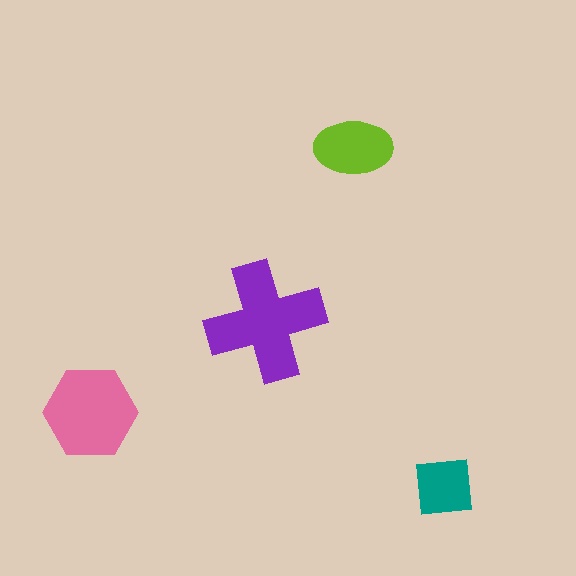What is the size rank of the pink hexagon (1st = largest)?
2nd.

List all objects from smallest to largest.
The teal square, the lime ellipse, the pink hexagon, the purple cross.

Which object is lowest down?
The teal square is bottommost.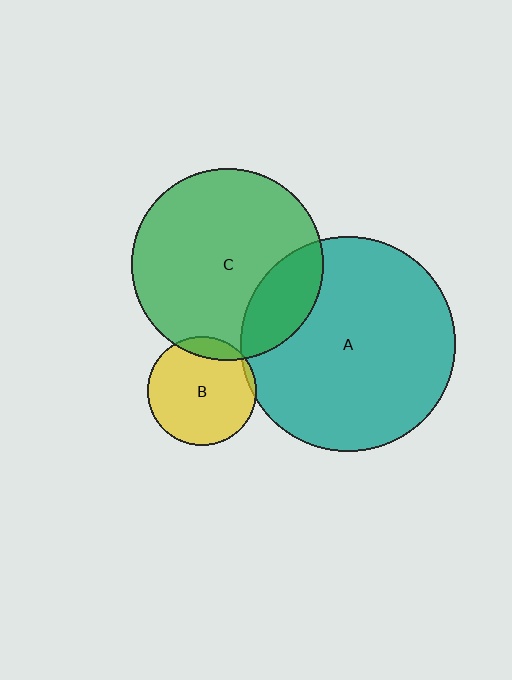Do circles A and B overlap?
Yes.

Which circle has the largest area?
Circle A (teal).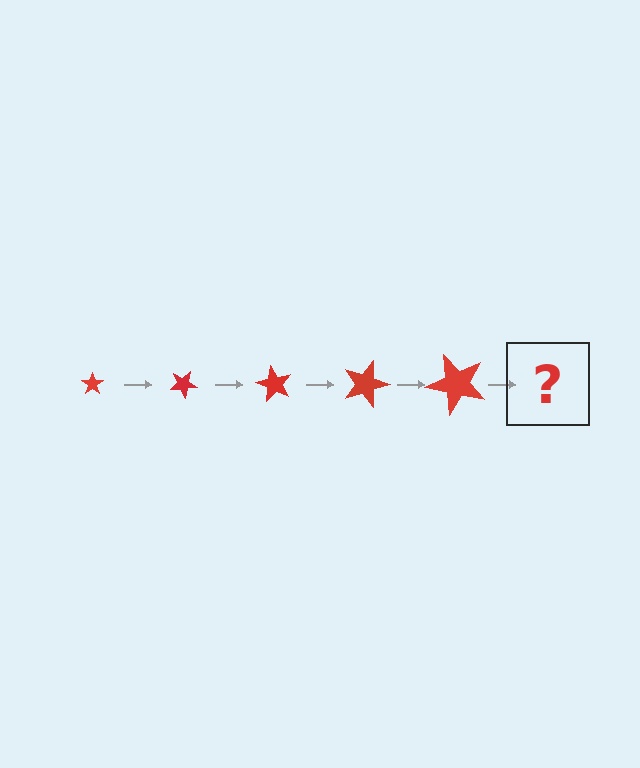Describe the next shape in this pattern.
It should be a star, larger than the previous one and rotated 150 degrees from the start.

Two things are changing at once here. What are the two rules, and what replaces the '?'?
The two rules are that the star grows larger each step and it rotates 30 degrees each step. The '?' should be a star, larger than the previous one and rotated 150 degrees from the start.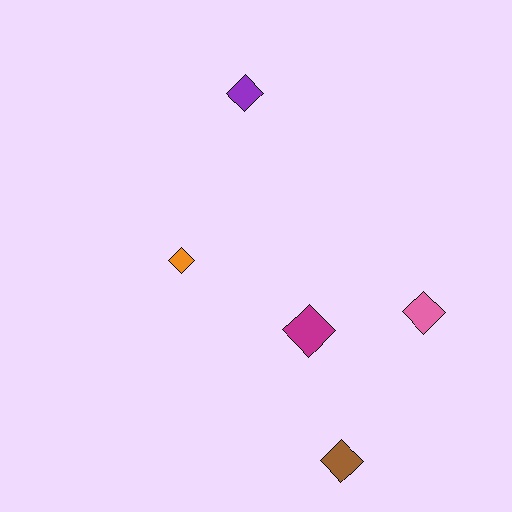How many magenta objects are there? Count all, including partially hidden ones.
There is 1 magenta object.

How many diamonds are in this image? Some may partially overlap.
There are 5 diamonds.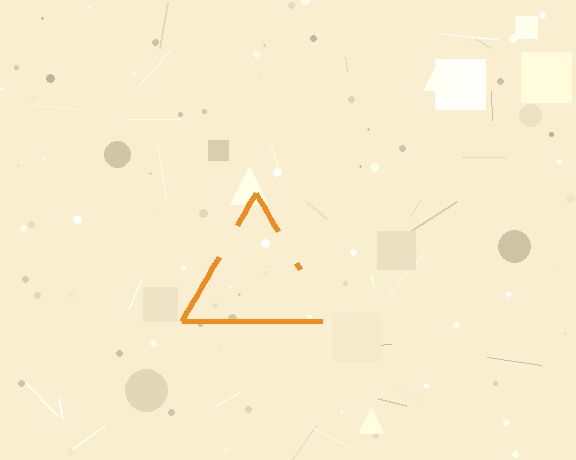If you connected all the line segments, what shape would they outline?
They would outline a triangle.